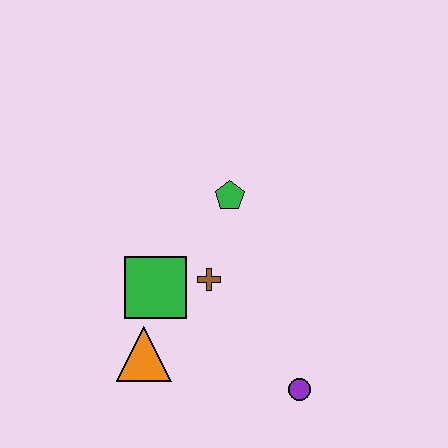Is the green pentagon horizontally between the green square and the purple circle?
Yes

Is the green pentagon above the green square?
Yes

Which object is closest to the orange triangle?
The green square is closest to the orange triangle.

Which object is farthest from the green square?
The purple circle is farthest from the green square.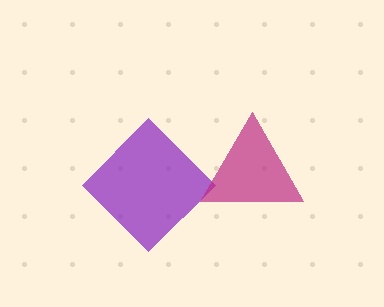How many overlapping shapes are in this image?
There are 2 overlapping shapes in the image.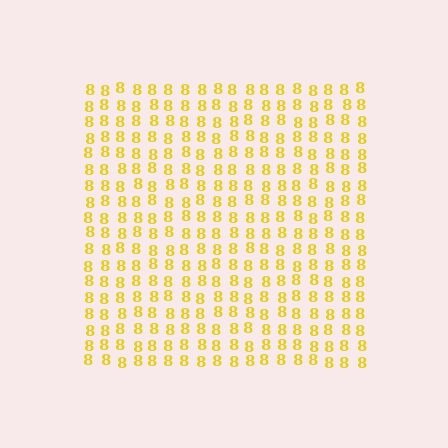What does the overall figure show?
The overall figure shows a square.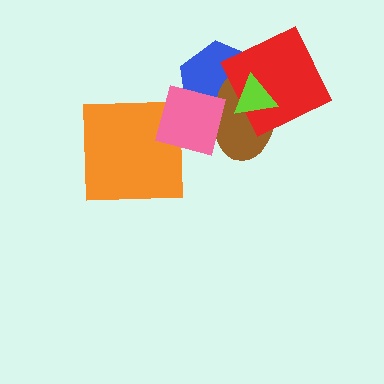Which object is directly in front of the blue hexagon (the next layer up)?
The brown ellipse is directly in front of the blue hexagon.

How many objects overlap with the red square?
3 objects overlap with the red square.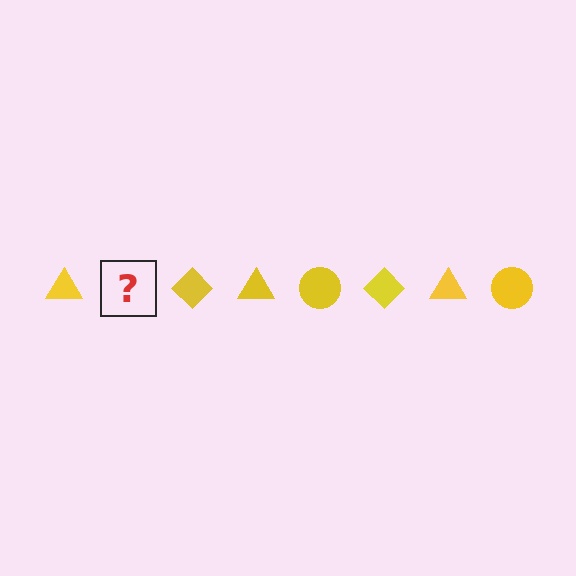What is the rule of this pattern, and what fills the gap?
The rule is that the pattern cycles through triangle, circle, diamond shapes in yellow. The gap should be filled with a yellow circle.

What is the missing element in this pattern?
The missing element is a yellow circle.